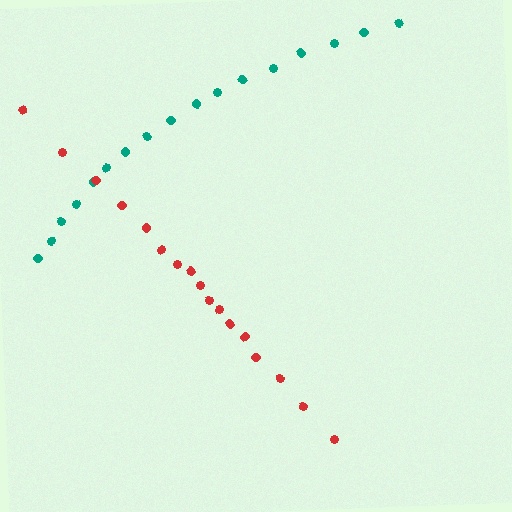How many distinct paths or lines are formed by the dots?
There are 2 distinct paths.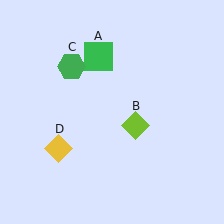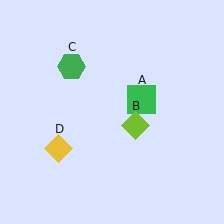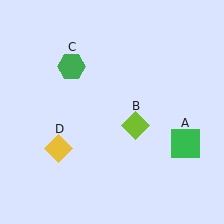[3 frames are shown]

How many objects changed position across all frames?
1 object changed position: green square (object A).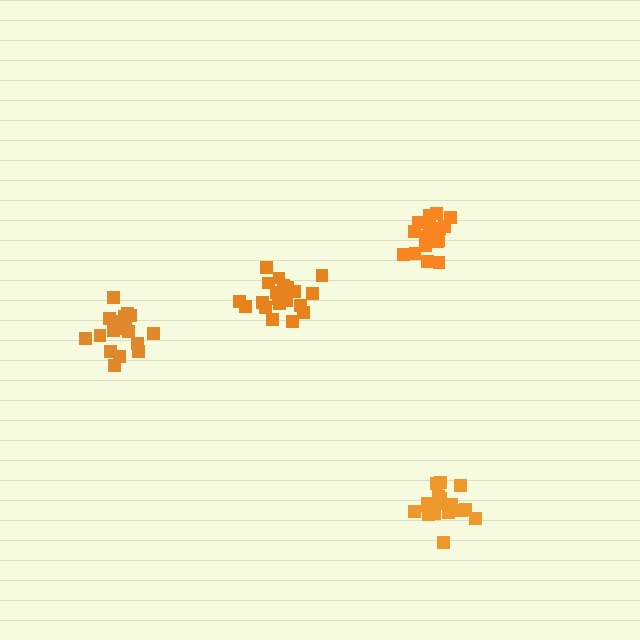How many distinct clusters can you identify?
There are 4 distinct clusters.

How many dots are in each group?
Group 1: 17 dots, Group 2: 18 dots, Group 3: 17 dots, Group 4: 21 dots (73 total).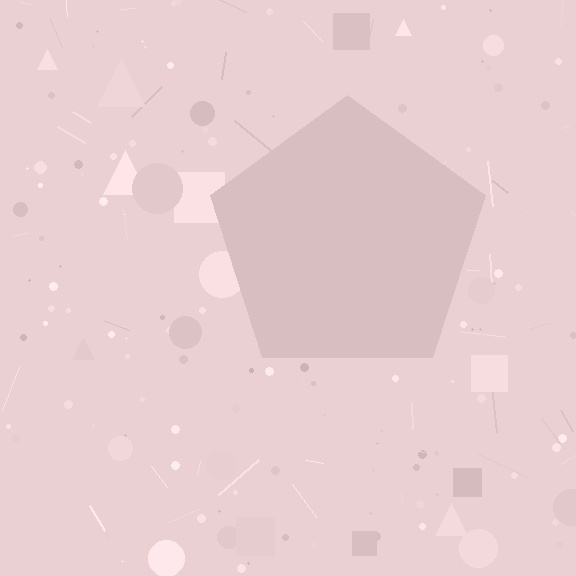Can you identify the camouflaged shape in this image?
The camouflaged shape is a pentagon.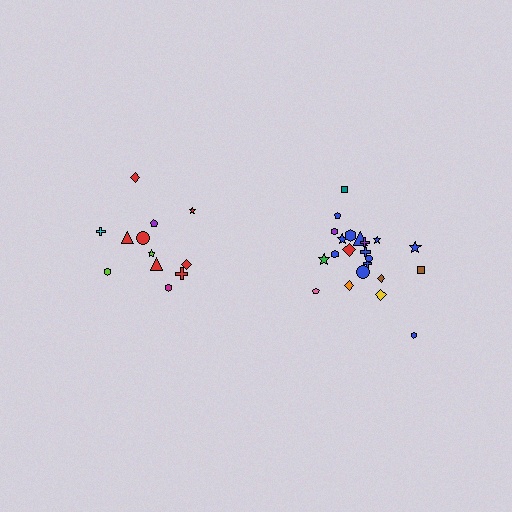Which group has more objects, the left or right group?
The right group.